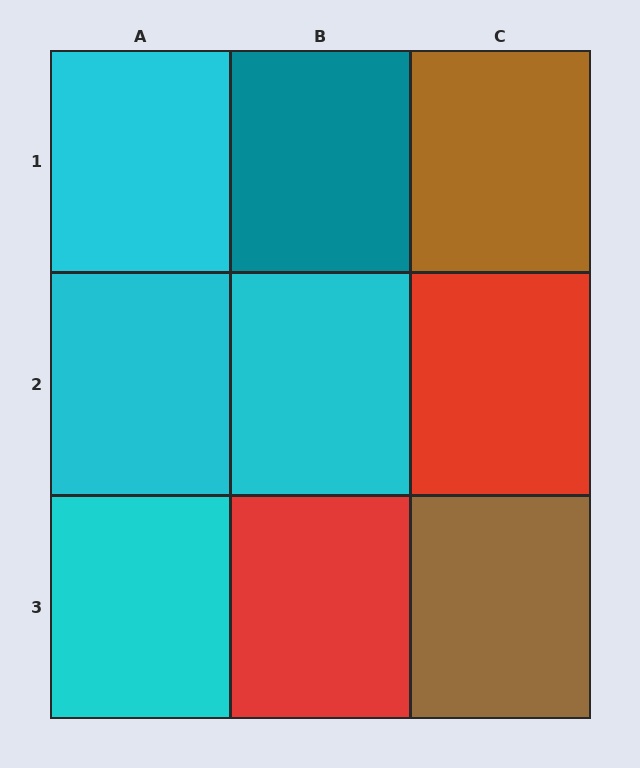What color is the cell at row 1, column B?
Teal.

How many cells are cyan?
4 cells are cyan.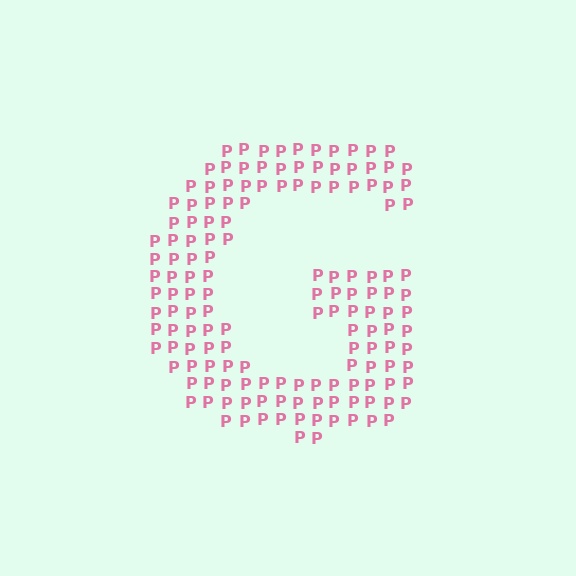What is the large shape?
The large shape is the letter G.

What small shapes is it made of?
It is made of small letter P's.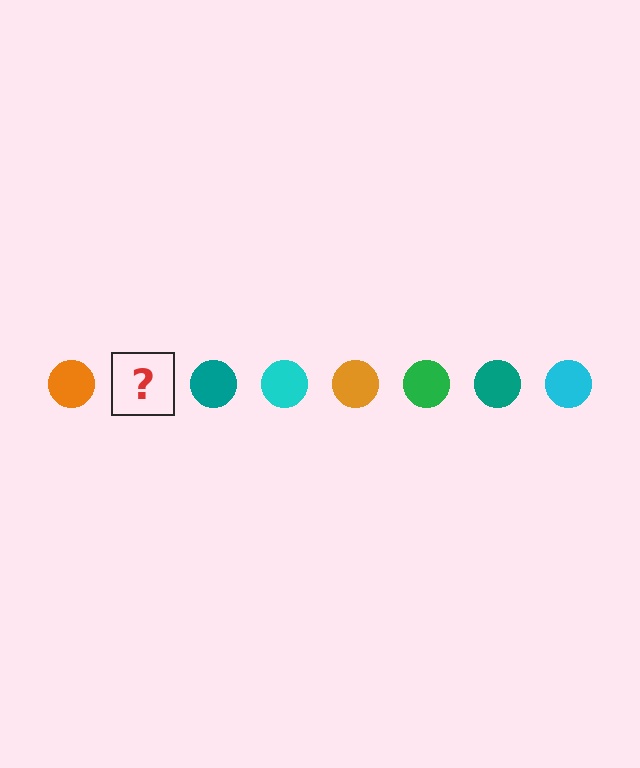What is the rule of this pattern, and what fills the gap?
The rule is that the pattern cycles through orange, green, teal, cyan circles. The gap should be filled with a green circle.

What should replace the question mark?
The question mark should be replaced with a green circle.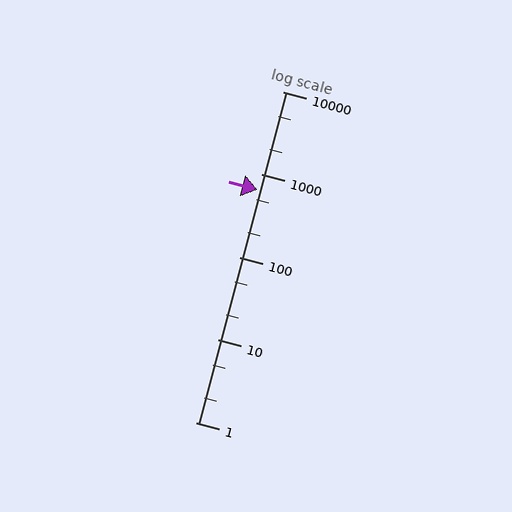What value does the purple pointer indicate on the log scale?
The pointer indicates approximately 650.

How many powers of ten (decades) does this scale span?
The scale spans 4 decades, from 1 to 10000.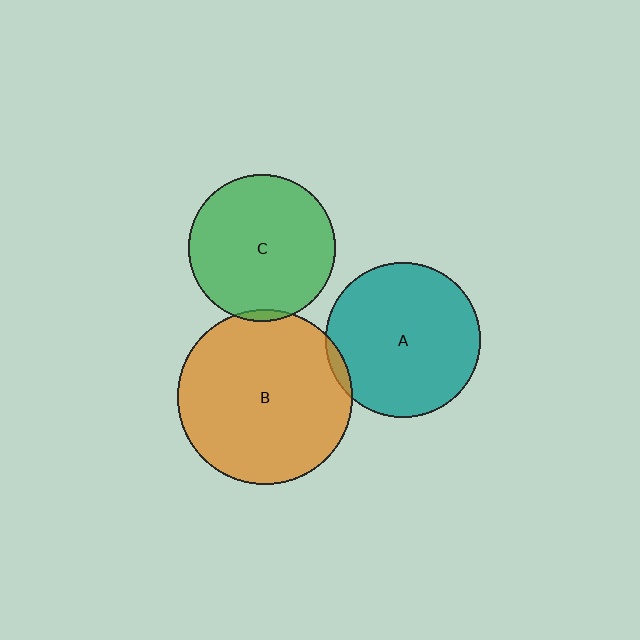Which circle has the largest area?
Circle B (orange).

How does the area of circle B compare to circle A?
Approximately 1.3 times.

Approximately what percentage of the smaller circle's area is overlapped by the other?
Approximately 5%.